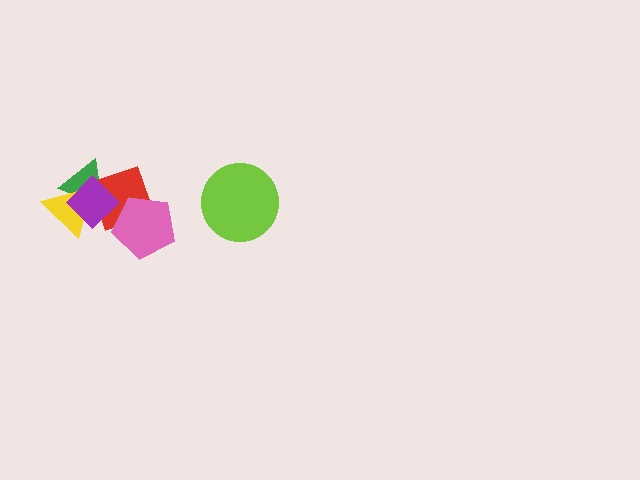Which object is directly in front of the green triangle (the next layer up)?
The red diamond is directly in front of the green triangle.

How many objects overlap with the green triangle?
3 objects overlap with the green triangle.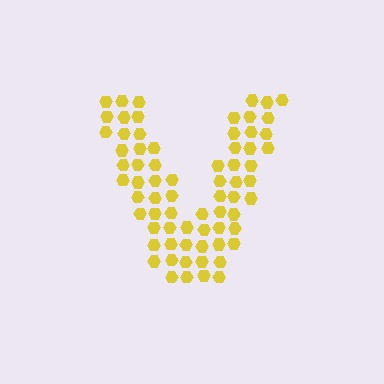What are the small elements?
The small elements are hexagons.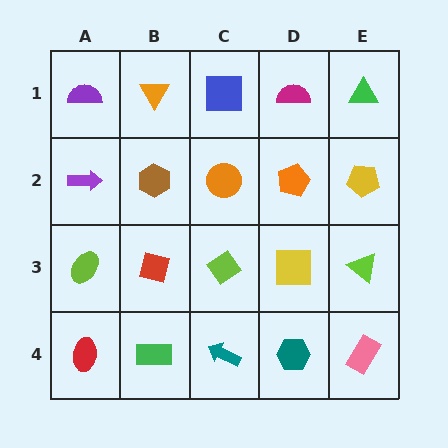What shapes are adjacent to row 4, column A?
A lime ellipse (row 3, column A), a green rectangle (row 4, column B).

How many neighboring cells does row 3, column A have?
3.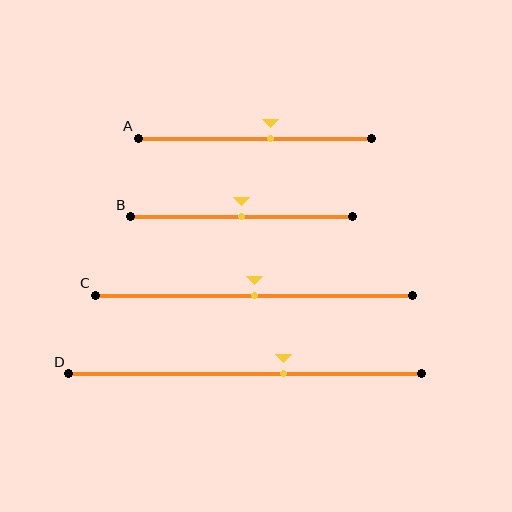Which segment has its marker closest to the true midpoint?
Segment B has its marker closest to the true midpoint.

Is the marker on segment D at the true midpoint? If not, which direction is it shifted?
No, the marker on segment D is shifted to the right by about 11% of the segment length.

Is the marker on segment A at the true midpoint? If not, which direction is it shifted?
No, the marker on segment A is shifted to the right by about 6% of the segment length.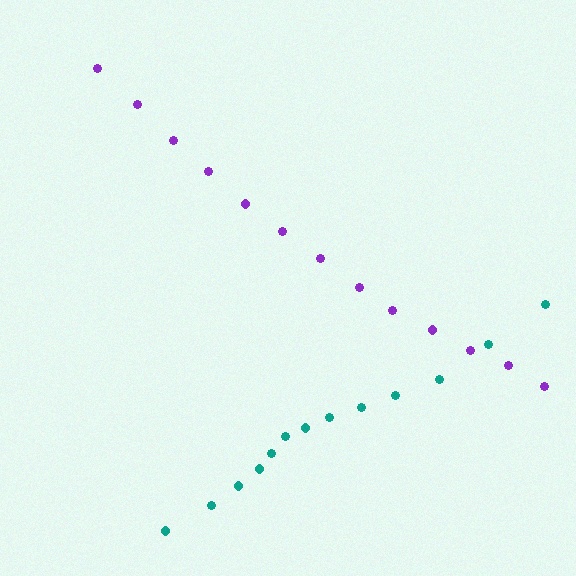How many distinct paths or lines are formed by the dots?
There are 2 distinct paths.